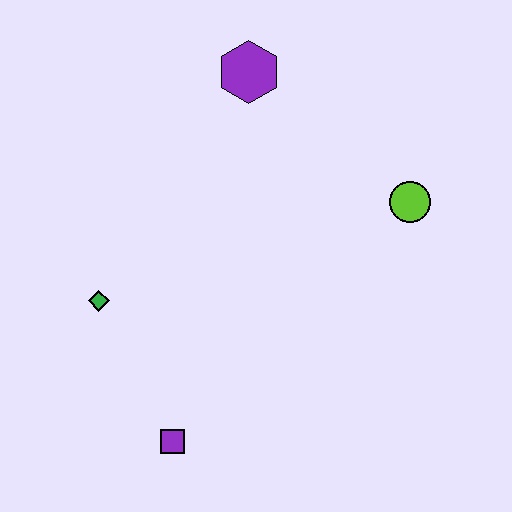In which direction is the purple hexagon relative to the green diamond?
The purple hexagon is above the green diamond.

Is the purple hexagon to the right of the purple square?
Yes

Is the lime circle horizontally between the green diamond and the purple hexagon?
No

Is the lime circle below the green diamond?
No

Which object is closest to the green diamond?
The purple square is closest to the green diamond.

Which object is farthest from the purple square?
The purple hexagon is farthest from the purple square.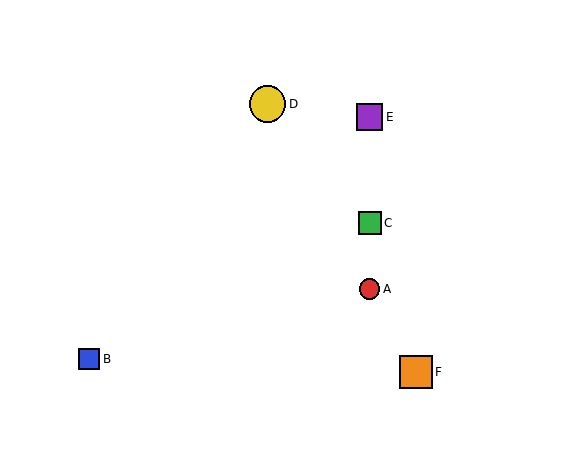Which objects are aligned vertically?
Objects A, C, E are aligned vertically.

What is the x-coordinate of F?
Object F is at x≈416.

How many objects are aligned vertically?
3 objects (A, C, E) are aligned vertically.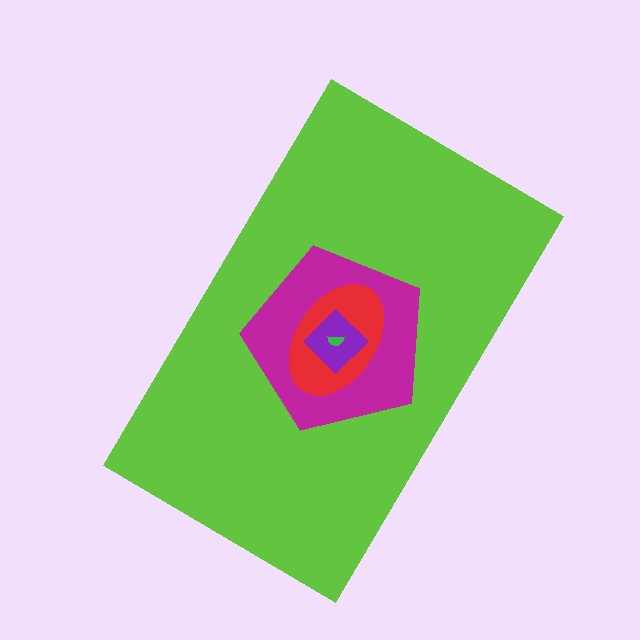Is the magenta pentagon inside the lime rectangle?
Yes.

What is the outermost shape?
The lime rectangle.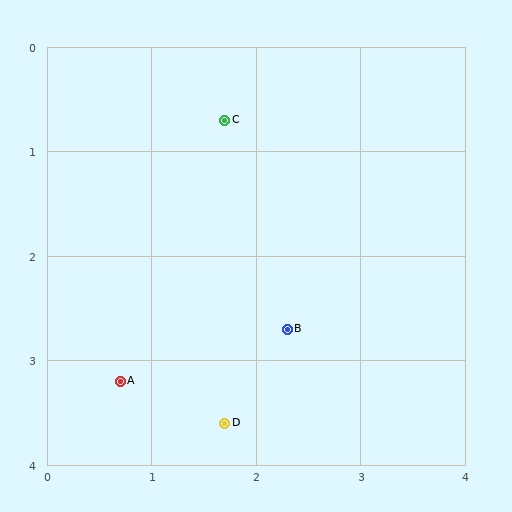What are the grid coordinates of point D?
Point D is at approximately (1.7, 3.6).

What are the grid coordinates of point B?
Point B is at approximately (2.3, 2.7).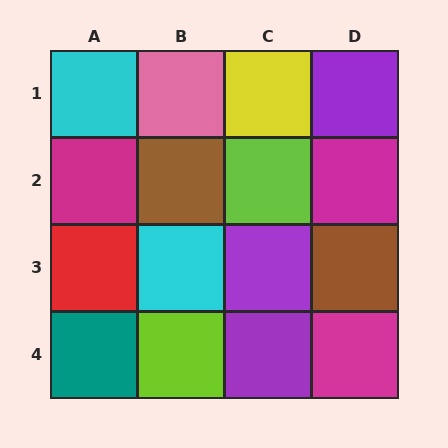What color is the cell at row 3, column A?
Red.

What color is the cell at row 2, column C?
Lime.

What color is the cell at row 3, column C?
Purple.